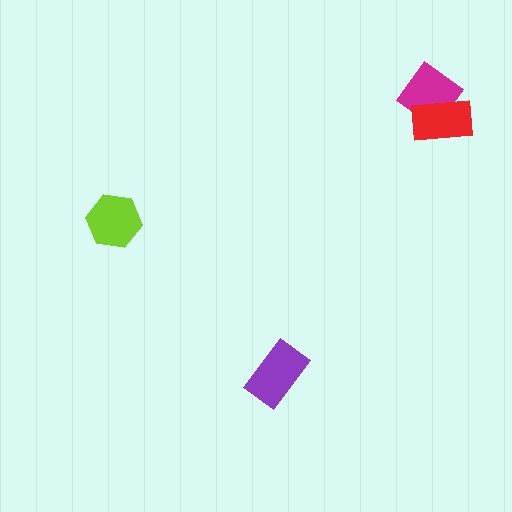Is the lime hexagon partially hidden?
No, no other shape covers it.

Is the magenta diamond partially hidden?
Yes, it is partially covered by another shape.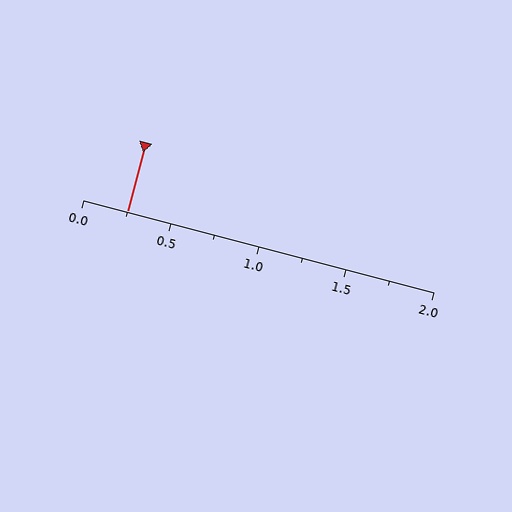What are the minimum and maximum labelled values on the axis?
The axis runs from 0.0 to 2.0.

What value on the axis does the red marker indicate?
The marker indicates approximately 0.25.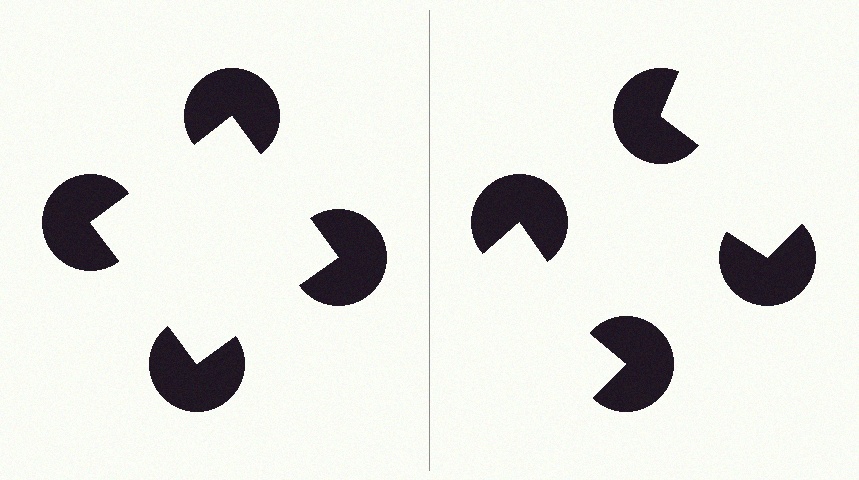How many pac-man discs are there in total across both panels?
8 — 4 on each side.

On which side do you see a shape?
An illusory square appears on the left side. On the right side the wedge cuts are rotated, so no coherent shape forms.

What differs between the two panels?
The pac-man discs are positioned identically on both sides; only the wedge orientations differ. On the left they align to a square; on the right they are misaligned.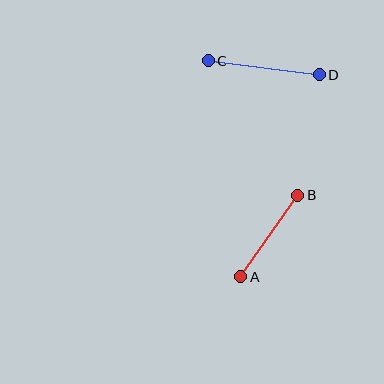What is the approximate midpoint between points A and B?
The midpoint is at approximately (269, 236) pixels.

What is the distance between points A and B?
The distance is approximately 100 pixels.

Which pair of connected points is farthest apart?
Points C and D are farthest apart.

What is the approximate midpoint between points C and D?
The midpoint is at approximately (264, 68) pixels.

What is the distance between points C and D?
The distance is approximately 112 pixels.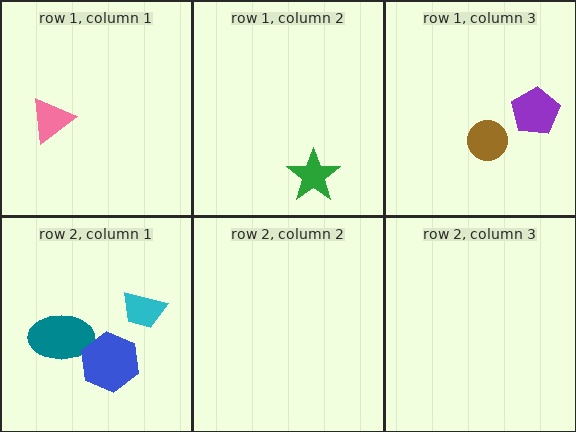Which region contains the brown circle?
The row 1, column 3 region.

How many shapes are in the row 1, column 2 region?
1.